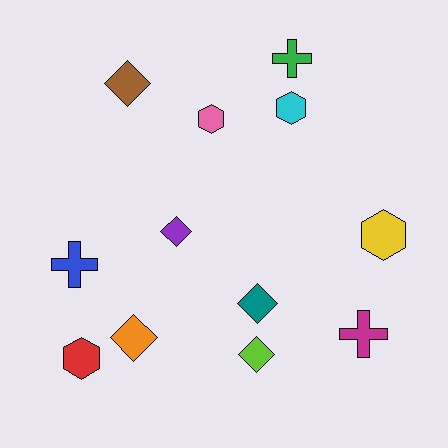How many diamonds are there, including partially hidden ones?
There are 5 diamonds.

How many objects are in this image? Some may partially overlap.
There are 12 objects.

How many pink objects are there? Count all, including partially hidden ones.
There is 1 pink object.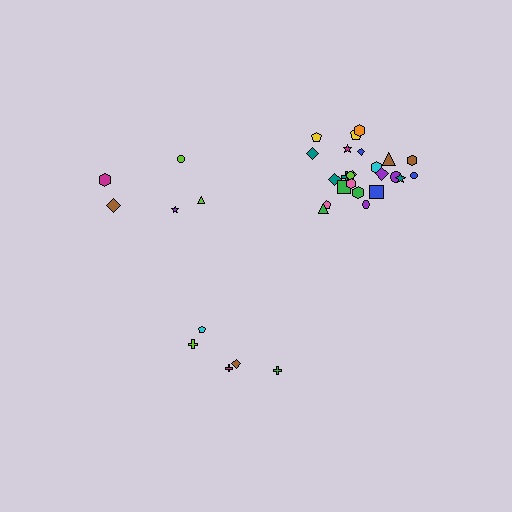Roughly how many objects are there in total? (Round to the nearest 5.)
Roughly 35 objects in total.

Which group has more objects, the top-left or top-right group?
The top-right group.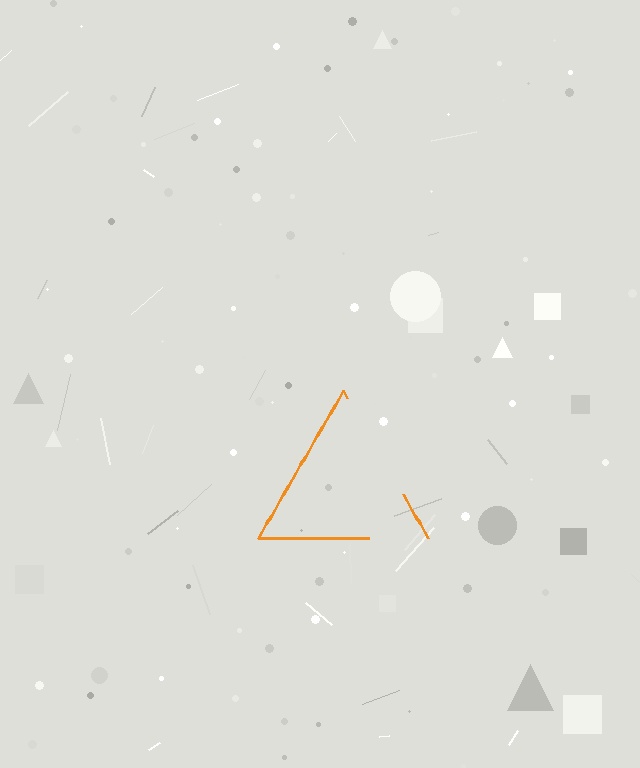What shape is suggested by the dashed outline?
The dashed outline suggests a triangle.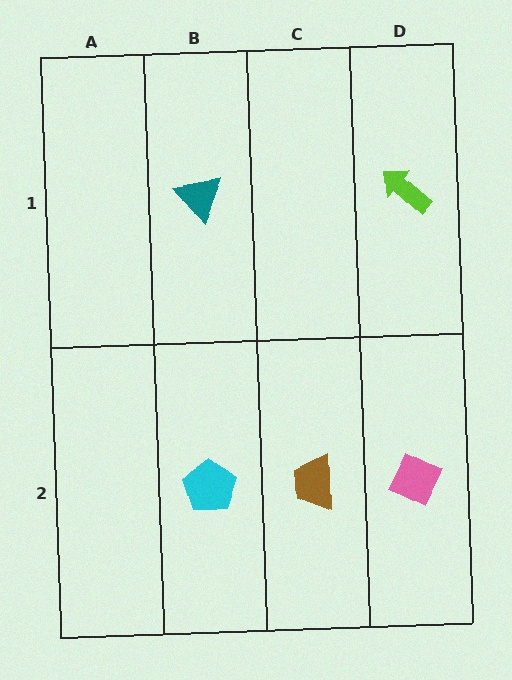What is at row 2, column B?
A cyan pentagon.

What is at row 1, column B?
A teal triangle.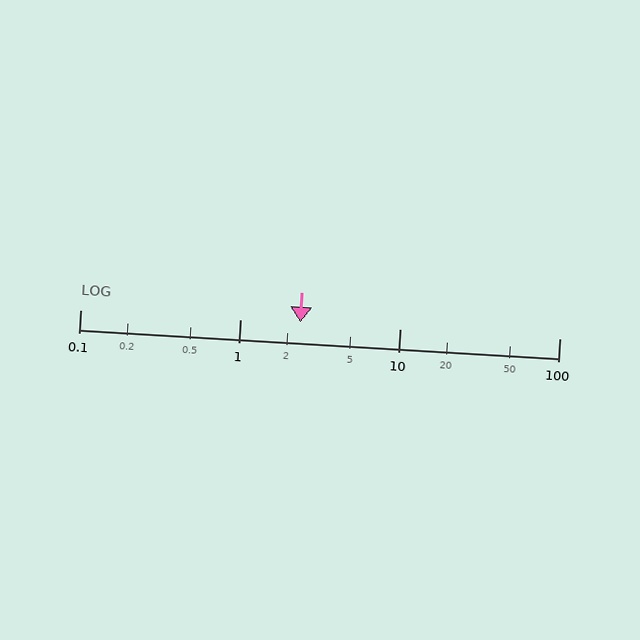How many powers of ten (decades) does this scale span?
The scale spans 3 decades, from 0.1 to 100.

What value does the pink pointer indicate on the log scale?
The pointer indicates approximately 2.4.